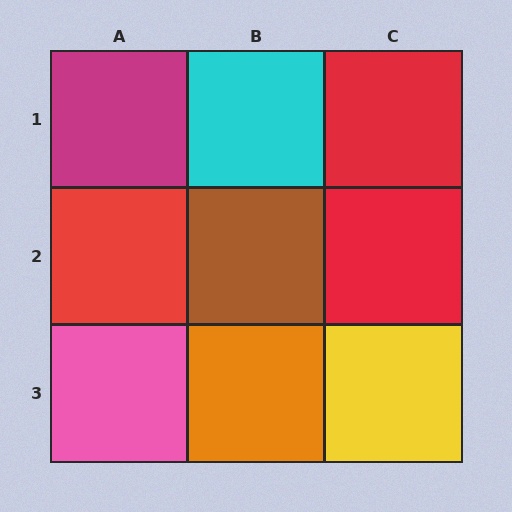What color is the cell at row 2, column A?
Red.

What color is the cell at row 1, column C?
Red.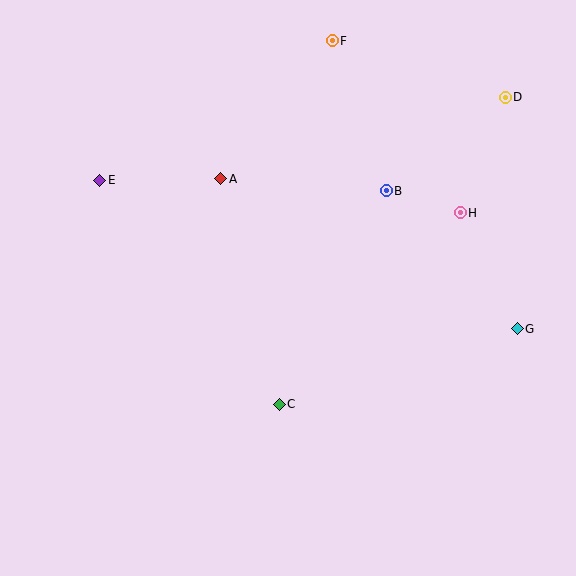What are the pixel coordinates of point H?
Point H is at (460, 213).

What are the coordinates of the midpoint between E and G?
The midpoint between E and G is at (309, 254).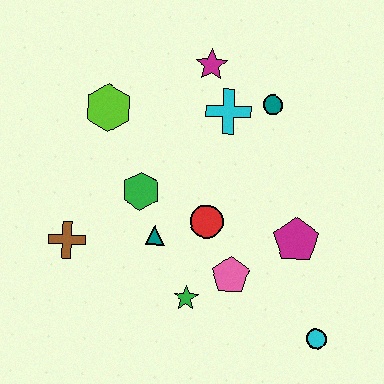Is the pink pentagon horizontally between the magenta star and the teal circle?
Yes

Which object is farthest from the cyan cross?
The cyan circle is farthest from the cyan cross.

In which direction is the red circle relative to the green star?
The red circle is above the green star.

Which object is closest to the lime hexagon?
The green hexagon is closest to the lime hexagon.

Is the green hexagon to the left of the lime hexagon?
No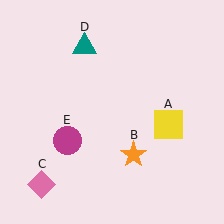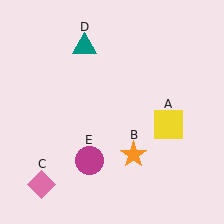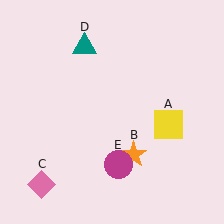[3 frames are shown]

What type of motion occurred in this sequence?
The magenta circle (object E) rotated counterclockwise around the center of the scene.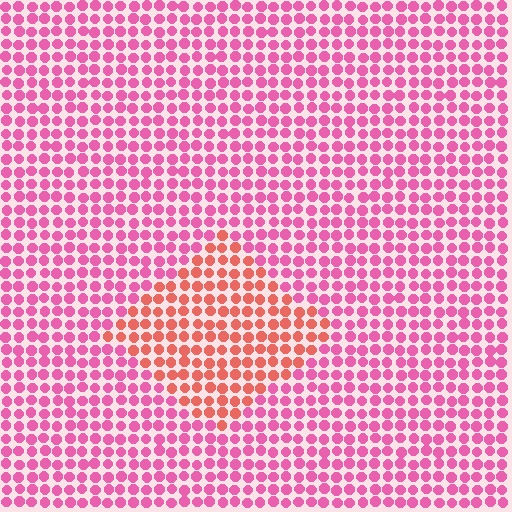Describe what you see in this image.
The image is filled with small pink elements in a uniform arrangement. A diamond-shaped region is visible where the elements are tinted to a slightly different hue, forming a subtle color boundary.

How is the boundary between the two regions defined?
The boundary is defined purely by a slight shift in hue (about 37 degrees). Spacing, size, and orientation are identical on both sides.